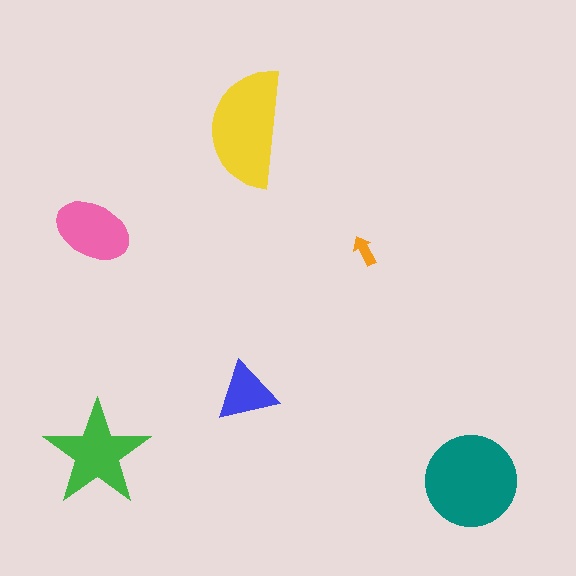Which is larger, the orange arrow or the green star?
The green star.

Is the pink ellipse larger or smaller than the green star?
Smaller.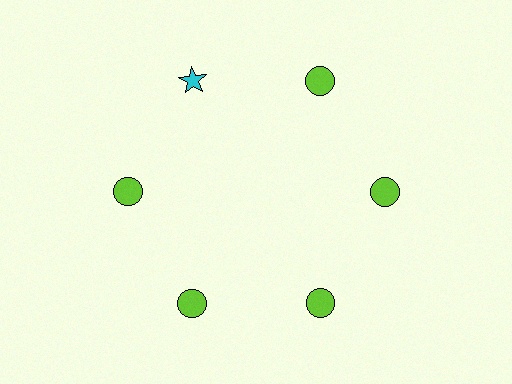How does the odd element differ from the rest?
It differs in both color (cyan instead of lime) and shape (star instead of circle).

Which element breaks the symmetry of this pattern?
The cyan star at roughly the 11 o'clock position breaks the symmetry. All other shapes are lime circles.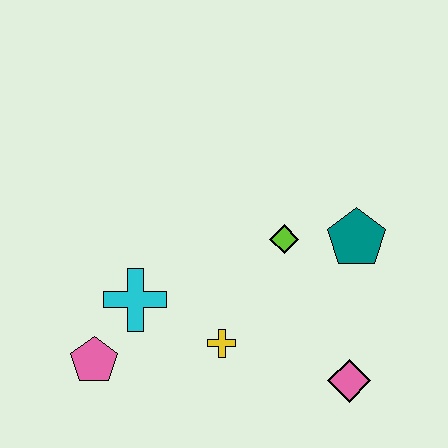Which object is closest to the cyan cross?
The pink pentagon is closest to the cyan cross.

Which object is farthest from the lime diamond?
The pink pentagon is farthest from the lime diamond.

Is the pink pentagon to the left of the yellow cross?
Yes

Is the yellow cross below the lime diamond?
Yes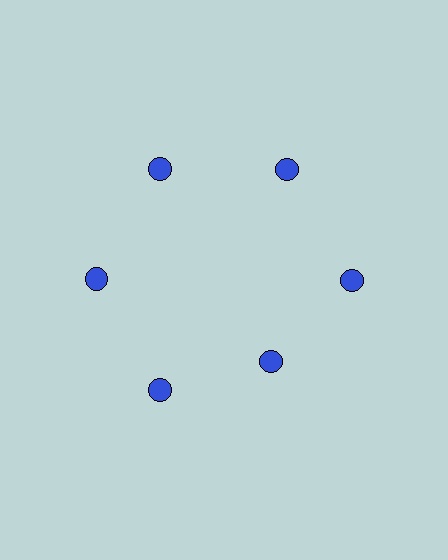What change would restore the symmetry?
The symmetry would be restored by moving it outward, back onto the ring so that all 6 circles sit at equal angles and equal distance from the center.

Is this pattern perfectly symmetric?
No. The 6 blue circles are arranged in a ring, but one element near the 5 o'clock position is pulled inward toward the center, breaking the 6-fold rotational symmetry.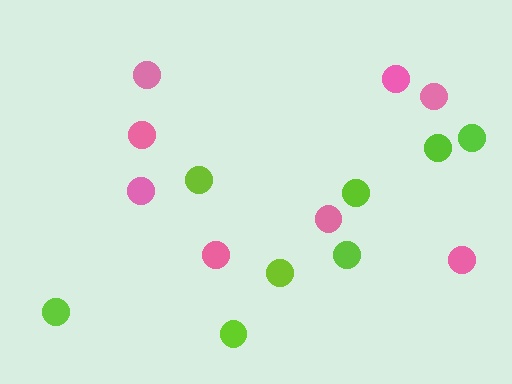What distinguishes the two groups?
There are 2 groups: one group of pink circles (8) and one group of lime circles (8).